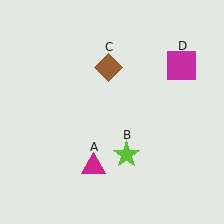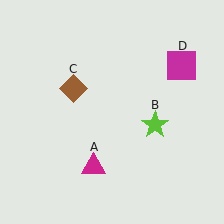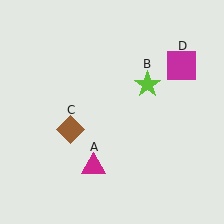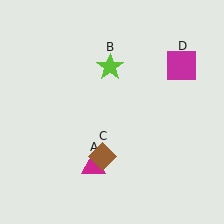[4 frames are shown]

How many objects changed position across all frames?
2 objects changed position: lime star (object B), brown diamond (object C).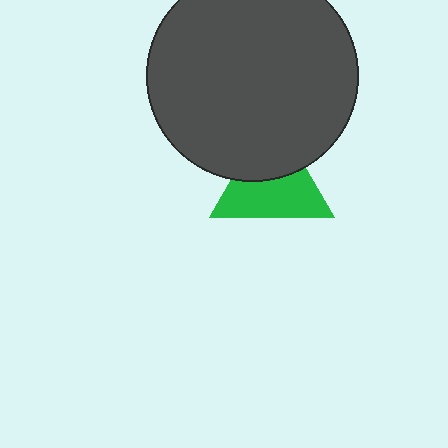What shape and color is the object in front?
The object in front is a dark gray circle.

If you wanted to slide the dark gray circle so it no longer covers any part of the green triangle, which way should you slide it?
Slide it up — that is the most direct way to separate the two shapes.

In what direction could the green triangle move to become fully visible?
The green triangle could move down. That would shift it out from behind the dark gray circle entirely.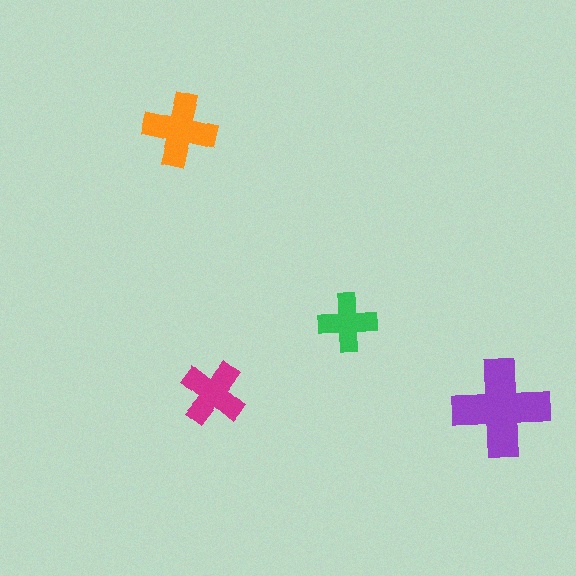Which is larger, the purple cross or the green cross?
The purple one.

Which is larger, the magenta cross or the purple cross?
The purple one.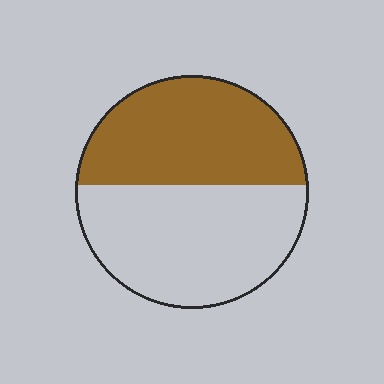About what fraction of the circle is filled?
About one half (1/2).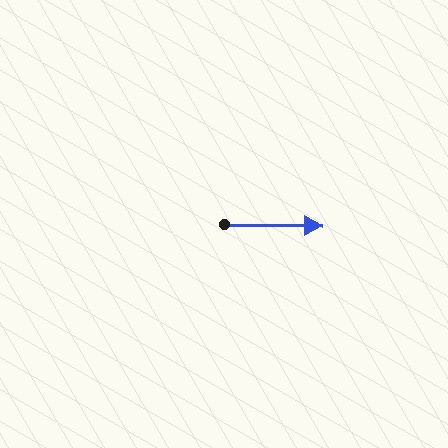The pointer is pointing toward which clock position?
Roughly 3 o'clock.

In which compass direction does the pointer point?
East.